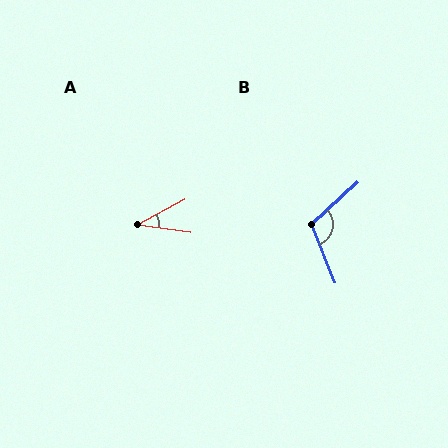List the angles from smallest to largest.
A (36°), B (110°).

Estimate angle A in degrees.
Approximately 36 degrees.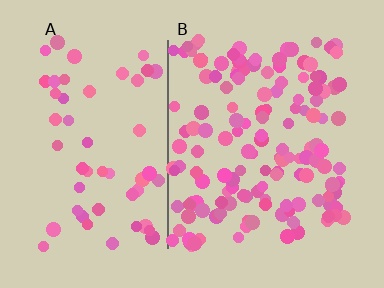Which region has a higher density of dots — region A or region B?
B (the right).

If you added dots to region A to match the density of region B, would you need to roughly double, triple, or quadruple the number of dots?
Approximately triple.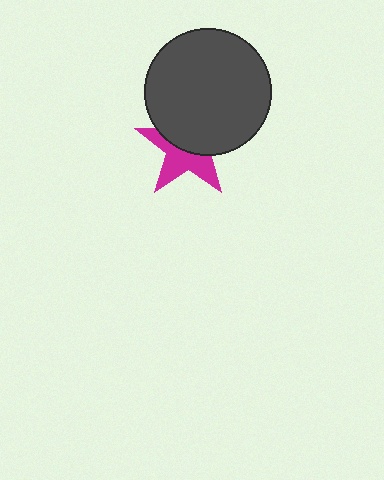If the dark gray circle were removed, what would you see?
You would see the complete magenta star.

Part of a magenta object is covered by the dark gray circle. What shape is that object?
It is a star.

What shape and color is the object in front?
The object in front is a dark gray circle.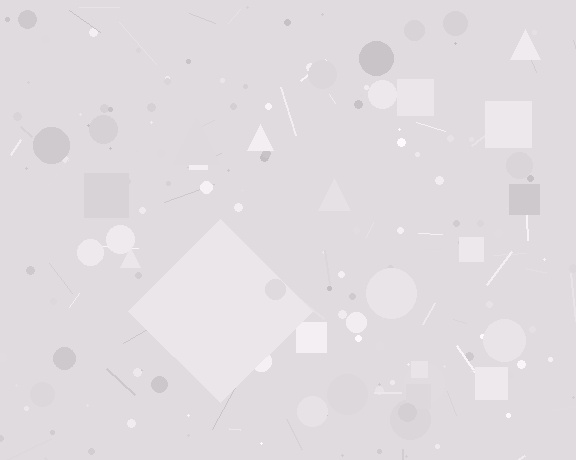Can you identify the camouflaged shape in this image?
The camouflaged shape is a diamond.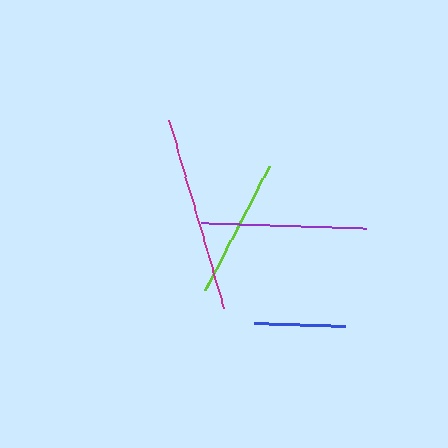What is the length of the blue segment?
The blue segment is approximately 90 pixels long.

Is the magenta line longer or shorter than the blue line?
The magenta line is longer than the blue line.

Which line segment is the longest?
The magenta line is the longest at approximately 196 pixels.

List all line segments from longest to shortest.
From longest to shortest: magenta, purple, lime, blue.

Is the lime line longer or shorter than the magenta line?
The magenta line is longer than the lime line.